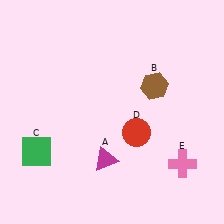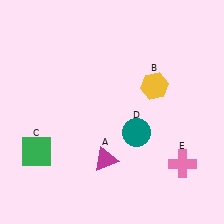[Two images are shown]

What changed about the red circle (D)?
In Image 1, D is red. In Image 2, it changed to teal.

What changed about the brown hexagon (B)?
In Image 1, B is brown. In Image 2, it changed to yellow.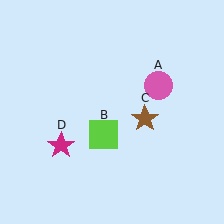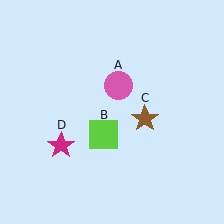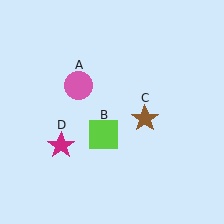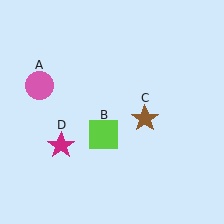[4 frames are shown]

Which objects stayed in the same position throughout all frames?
Lime square (object B) and brown star (object C) and magenta star (object D) remained stationary.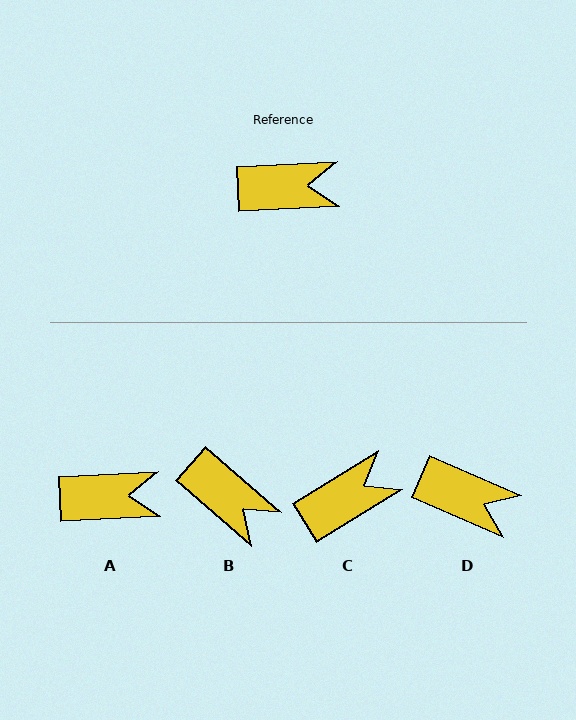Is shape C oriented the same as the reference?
No, it is off by about 29 degrees.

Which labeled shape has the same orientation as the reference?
A.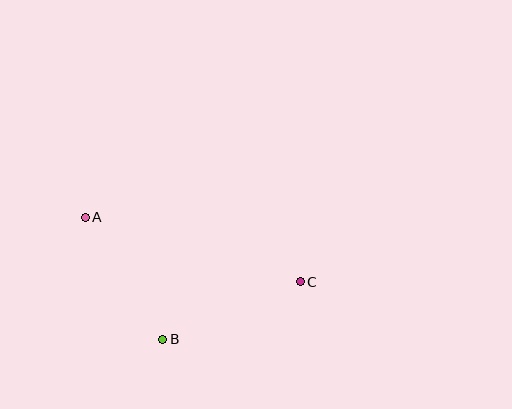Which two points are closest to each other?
Points A and B are closest to each other.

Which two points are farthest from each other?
Points A and C are farthest from each other.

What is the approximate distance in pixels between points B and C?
The distance between B and C is approximately 149 pixels.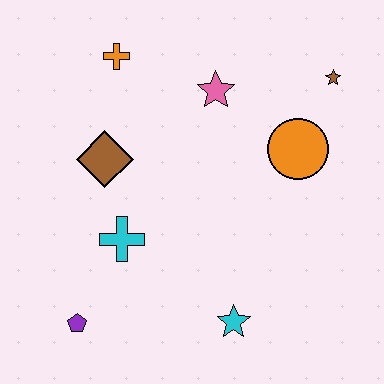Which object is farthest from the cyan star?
The orange cross is farthest from the cyan star.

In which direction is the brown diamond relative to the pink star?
The brown diamond is to the left of the pink star.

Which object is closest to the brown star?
The orange circle is closest to the brown star.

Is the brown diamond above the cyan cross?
Yes